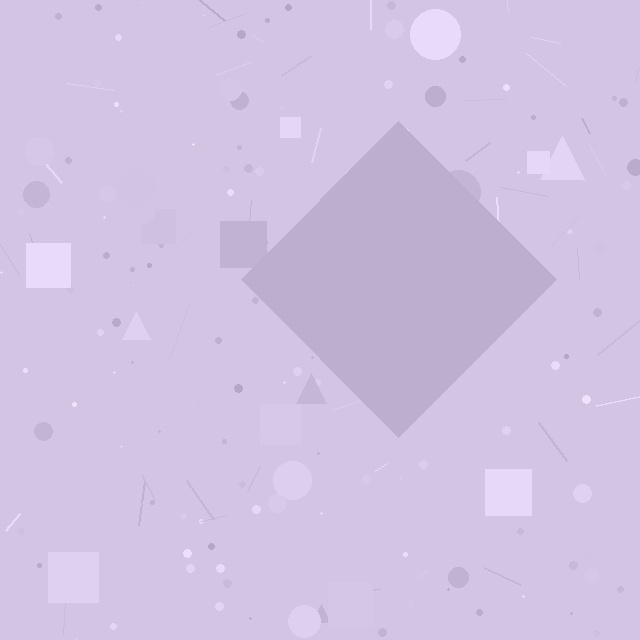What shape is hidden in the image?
A diamond is hidden in the image.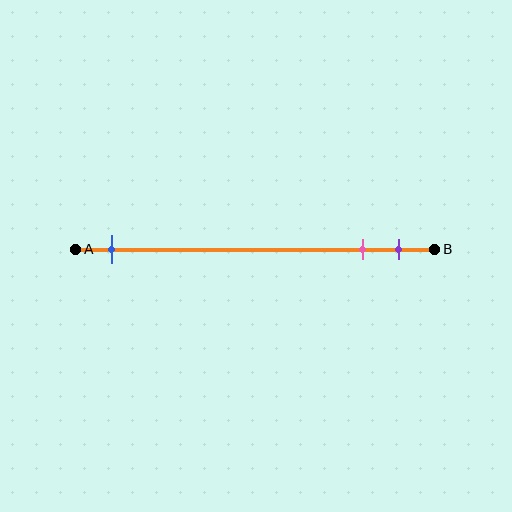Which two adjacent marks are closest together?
The pink and purple marks are the closest adjacent pair.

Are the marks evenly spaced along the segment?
No, the marks are not evenly spaced.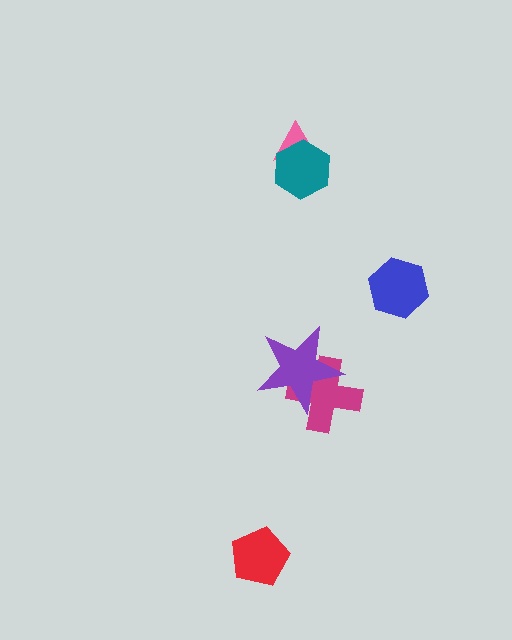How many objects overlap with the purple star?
1 object overlaps with the purple star.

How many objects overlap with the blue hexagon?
0 objects overlap with the blue hexagon.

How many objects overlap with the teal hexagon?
1 object overlaps with the teal hexagon.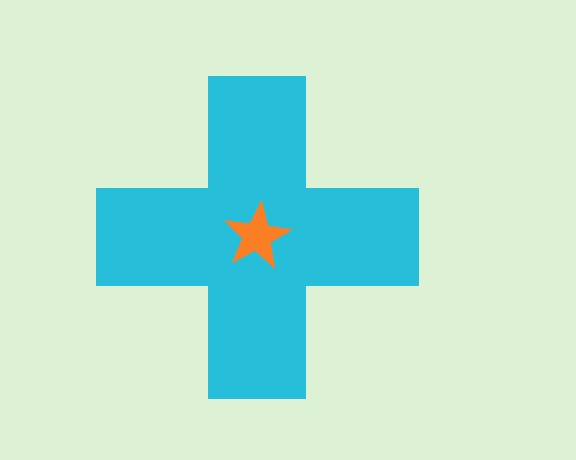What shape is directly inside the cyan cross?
The orange star.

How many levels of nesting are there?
2.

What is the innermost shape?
The orange star.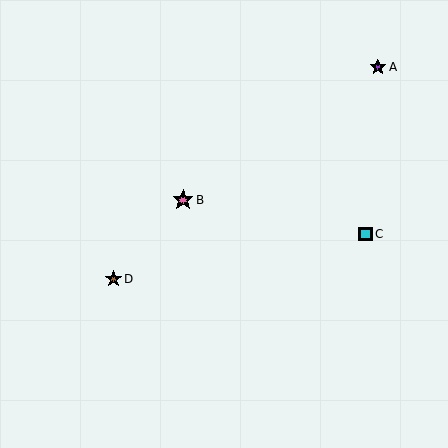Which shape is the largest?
The pink star (labeled B) is the largest.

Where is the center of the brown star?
The center of the brown star is at (113, 279).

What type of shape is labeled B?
Shape B is a pink star.